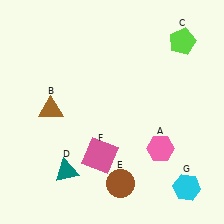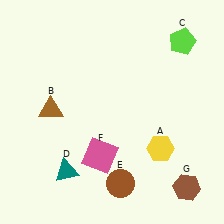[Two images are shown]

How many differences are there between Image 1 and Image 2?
There are 2 differences between the two images.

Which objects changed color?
A changed from pink to yellow. G changed from cyan to brown.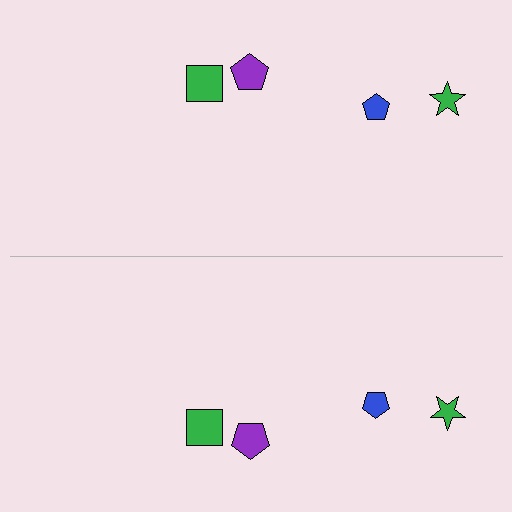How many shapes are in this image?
There are 8 shapes in this image.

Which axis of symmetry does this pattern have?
The pattern has a horizontal axis of symmetry running through the center of the image.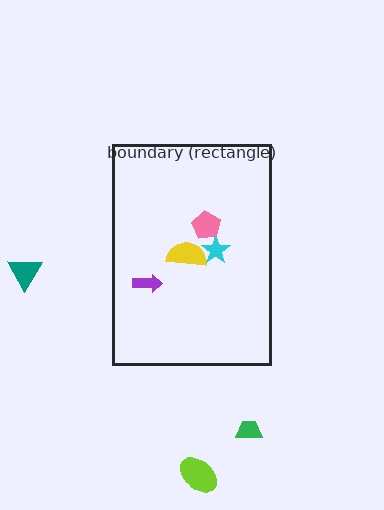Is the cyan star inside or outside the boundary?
Inside.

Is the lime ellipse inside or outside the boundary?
Outside.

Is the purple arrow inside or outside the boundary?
Inside.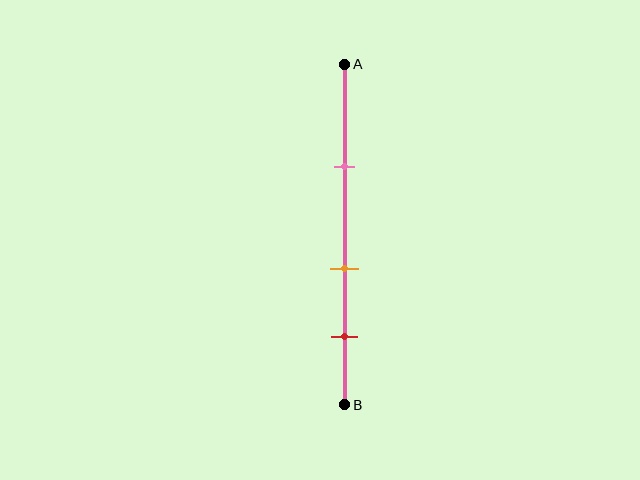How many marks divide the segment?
There are 3 marks dividing the segment.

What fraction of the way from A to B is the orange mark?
The orange mark is approximately 60% (0.6) of the way from A to B.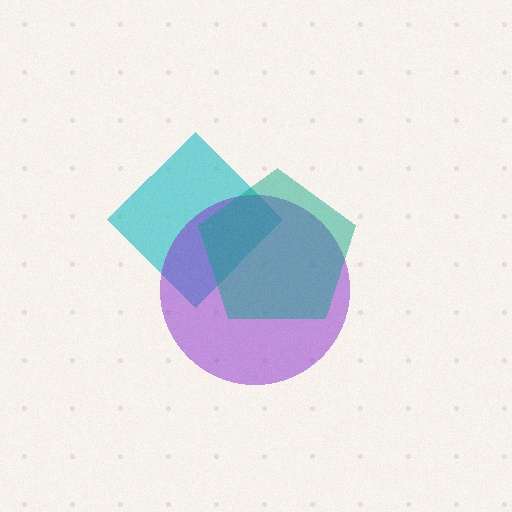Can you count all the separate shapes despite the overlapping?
Yes, there are 3 separate shapes.